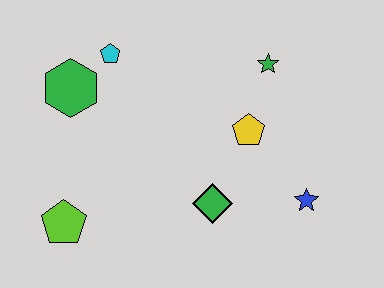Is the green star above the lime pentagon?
Yes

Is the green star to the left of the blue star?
Yes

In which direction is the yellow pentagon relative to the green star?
The yellow pentagon is below the green star.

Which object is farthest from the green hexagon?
The blue star is farthest from the green hexagon.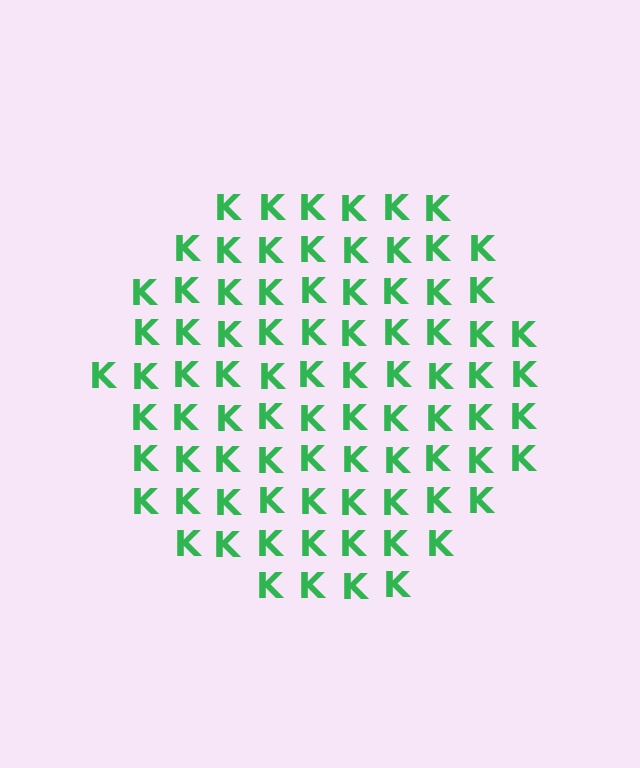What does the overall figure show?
The overall figure shows a circle.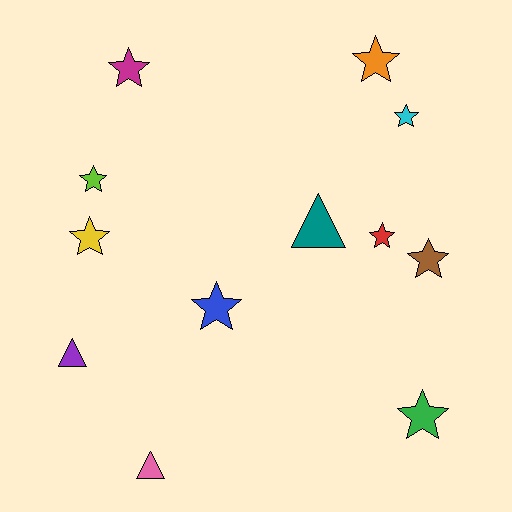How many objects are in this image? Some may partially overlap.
There are 12 objects.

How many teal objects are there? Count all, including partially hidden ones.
There is 1 teal object.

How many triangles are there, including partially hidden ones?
There are 3 triangles.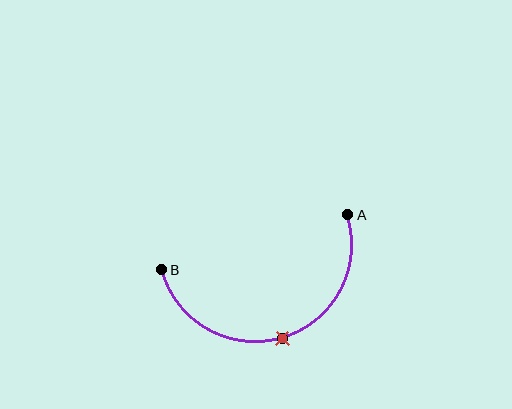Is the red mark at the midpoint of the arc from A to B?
Yes. The red mark lies on the arc at equal arc-length from both A and B — it is the arc midpoint.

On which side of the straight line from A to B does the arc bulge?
The arc bulges below the straight line connecting A and B.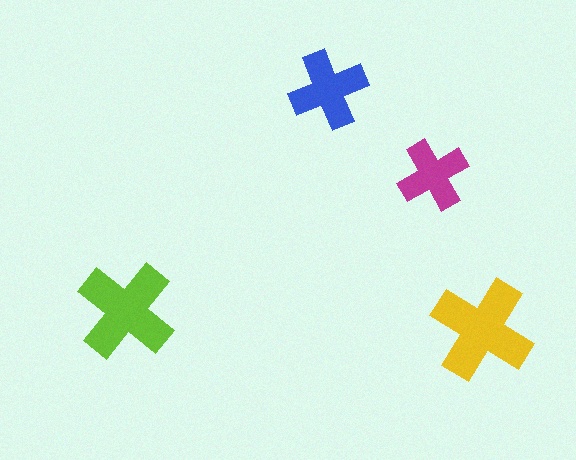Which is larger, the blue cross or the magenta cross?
The blue one.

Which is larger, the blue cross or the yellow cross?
The yellow one.